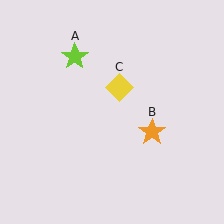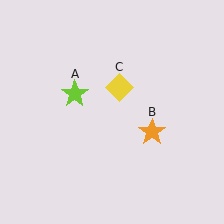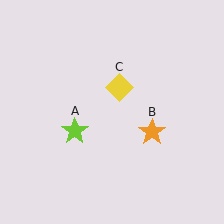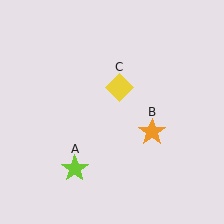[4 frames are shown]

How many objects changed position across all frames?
1 object changed position: lime star (object A).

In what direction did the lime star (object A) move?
The lime star (object A) moved down.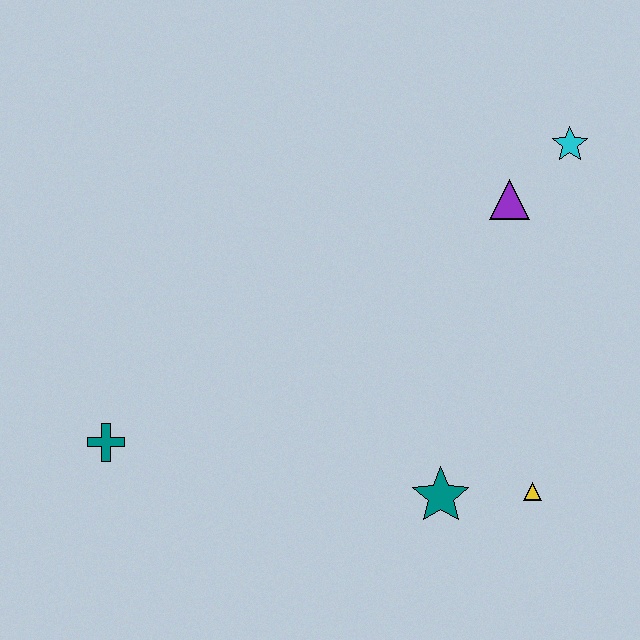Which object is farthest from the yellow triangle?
The teal cross is farthest from the yellow triangle.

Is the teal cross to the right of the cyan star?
No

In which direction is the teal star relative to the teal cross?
The teal star is to the right of the teal cross.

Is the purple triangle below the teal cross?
No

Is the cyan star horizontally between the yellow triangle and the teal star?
No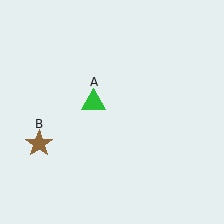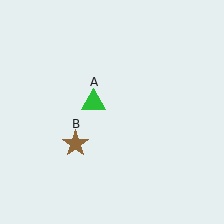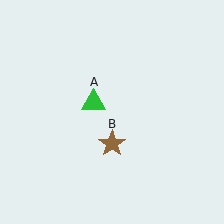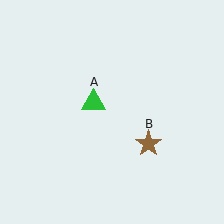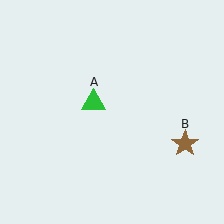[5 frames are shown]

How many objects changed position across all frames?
1 object changed position: brown star (object B).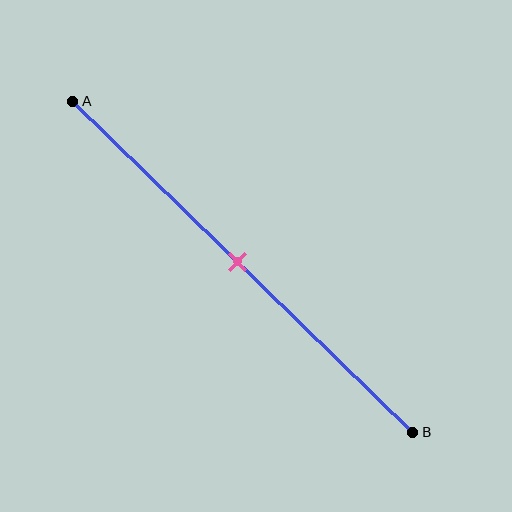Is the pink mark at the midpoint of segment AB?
Yes, the mark is approximately at the midpoint.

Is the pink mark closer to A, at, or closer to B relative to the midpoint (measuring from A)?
The pink mark is approximately at the midpoint of segment AB.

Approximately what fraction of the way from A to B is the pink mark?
The pink mark is approximately 50% of the way from A to B.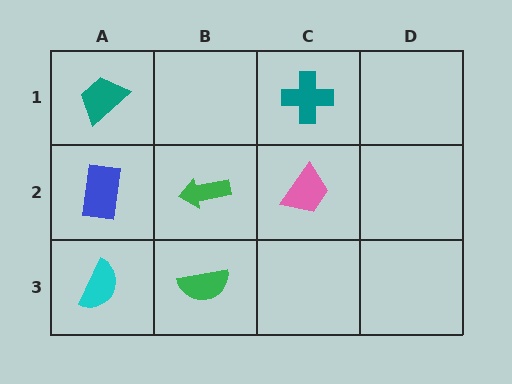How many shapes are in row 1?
2 shapes.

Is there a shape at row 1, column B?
No, that cell is empty.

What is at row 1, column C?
A teal cross.